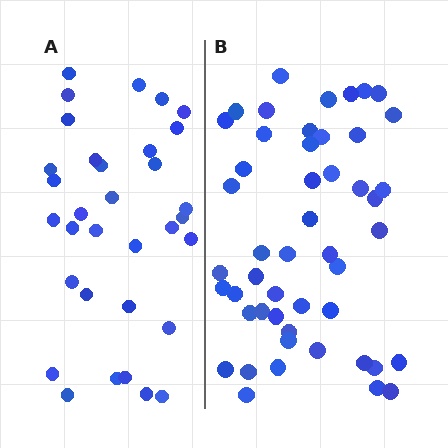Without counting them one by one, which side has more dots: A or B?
Region B (the right region) has more dots.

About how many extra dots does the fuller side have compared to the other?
Region B has approximately 15 more dots than region A.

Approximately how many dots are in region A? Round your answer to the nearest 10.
About 30 dots. (The exact count is 33, which rounds to 30.)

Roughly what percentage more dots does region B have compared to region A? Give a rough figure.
About 50% more.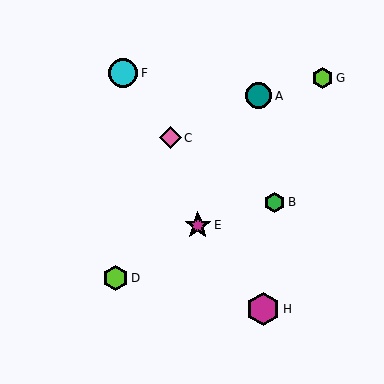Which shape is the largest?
The magenta hexagon (labeled H) is the largest.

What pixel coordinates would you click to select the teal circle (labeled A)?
Click at (259, 96) to select the teal circle A.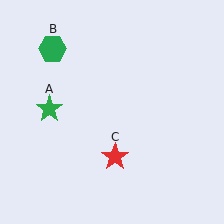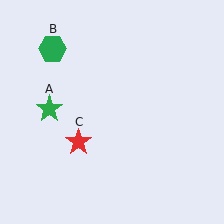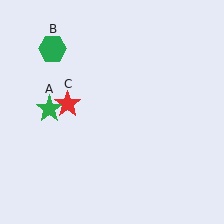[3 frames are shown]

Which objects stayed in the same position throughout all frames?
Green star (object A) and green hexagon (object B) remained stationary.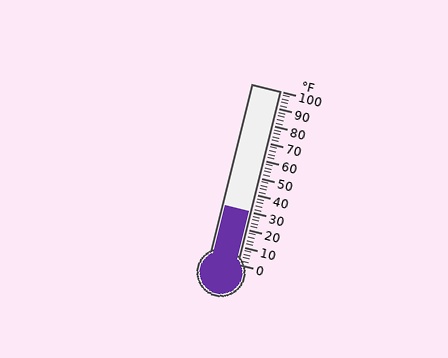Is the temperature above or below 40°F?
The temperature is below 40°F.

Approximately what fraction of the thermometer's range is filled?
The thermometer is filled to approximately 30% of its range.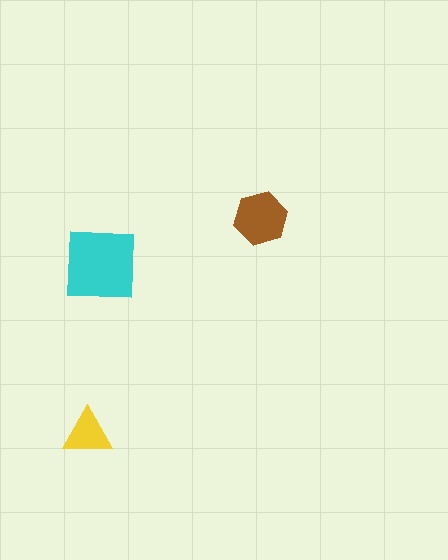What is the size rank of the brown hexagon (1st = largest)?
2nd.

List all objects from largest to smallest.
The cyan square, the brown hexagon, the yellow triangle.